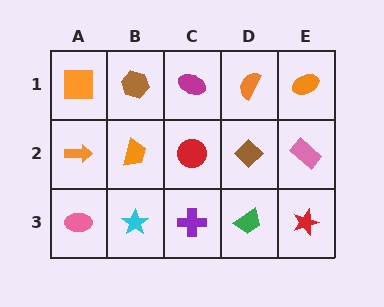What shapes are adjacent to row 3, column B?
An orange trapezoid (row 2, column B), a pink ellipse (row 3, column A), a purple cross (row 3, column C).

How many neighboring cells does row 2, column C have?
4.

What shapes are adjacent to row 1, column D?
A brown diamond (row 2, column D), a magenta ellipse (row 1, column C), an orange ellipse (row 1, column E).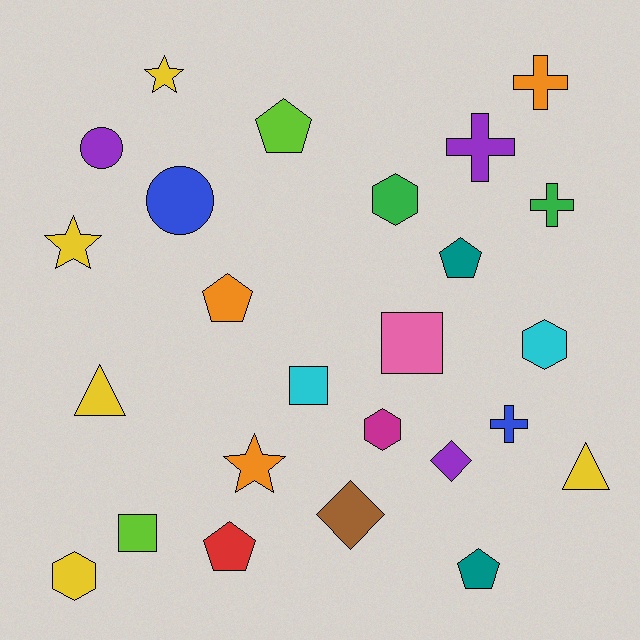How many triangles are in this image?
There are 2 triangles.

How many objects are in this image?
There are 25 objects.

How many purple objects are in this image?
There are 3 purple objects.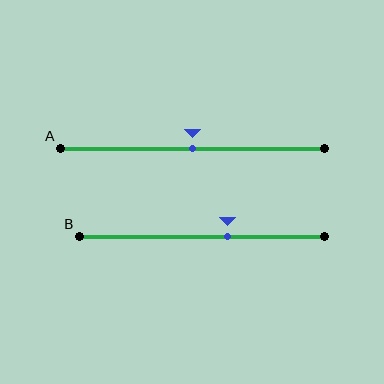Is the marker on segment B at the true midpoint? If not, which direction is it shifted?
No, the marker on segment B is shifted to the right by about 10% of the segment length.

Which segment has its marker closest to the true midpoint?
Segment A has its marker closest to the true midpoint.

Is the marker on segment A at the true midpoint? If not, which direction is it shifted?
Yes, the marker on segment A is at the true midpoint.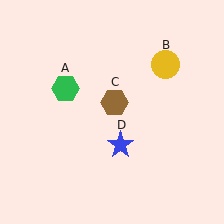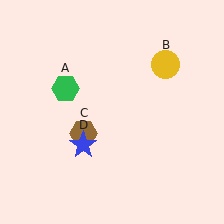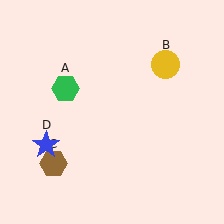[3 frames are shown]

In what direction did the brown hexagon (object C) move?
The brown hexagon (object C) moved down and to the left.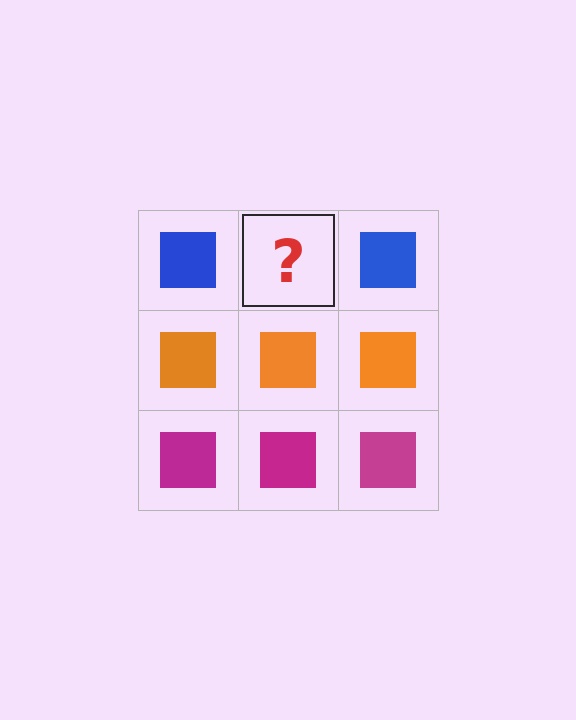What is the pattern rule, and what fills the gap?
The rule is that each row has a consistent color. The gap should be filled with a blue square.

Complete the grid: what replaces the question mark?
The question mark should be replaced with a blue square.